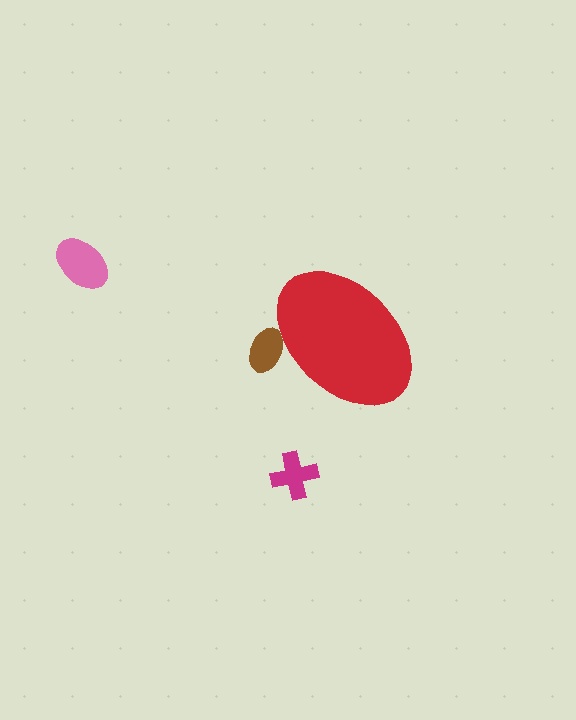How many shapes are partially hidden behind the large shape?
1 shape is partially hidden.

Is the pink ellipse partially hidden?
No, the pink ellipse is fully visible.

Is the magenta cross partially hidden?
No, the magenta cross is fully visible.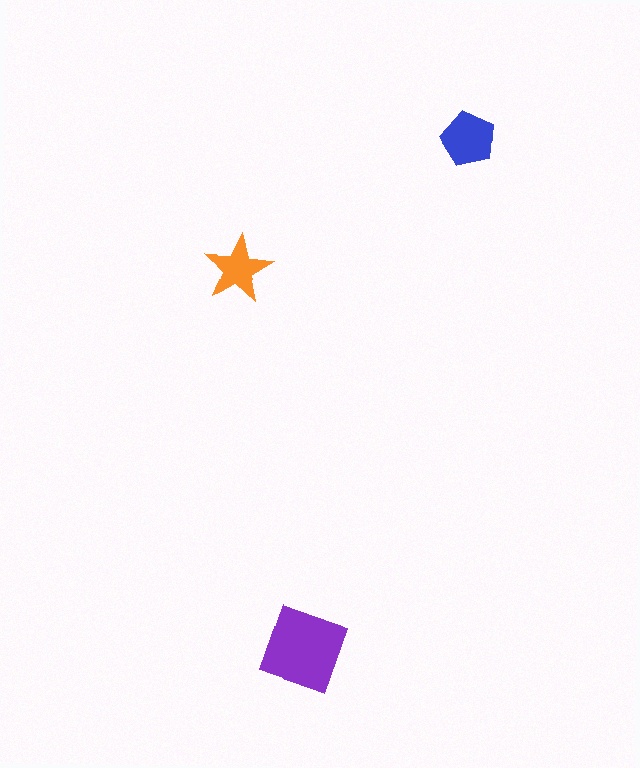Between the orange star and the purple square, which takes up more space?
The purple square.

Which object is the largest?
The purple square.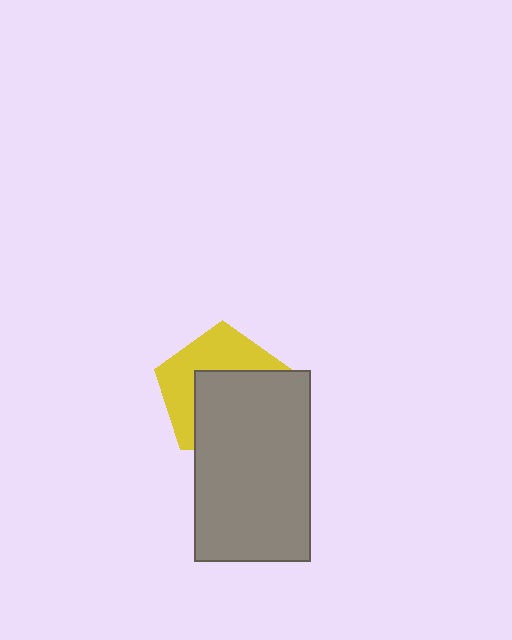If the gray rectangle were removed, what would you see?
You would see the complete yellow pentagon.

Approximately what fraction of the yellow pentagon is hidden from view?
Roughly 55% of the yellow pentagon is hidden behind the gray rectangle.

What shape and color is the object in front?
The object in front is a gray rectangle.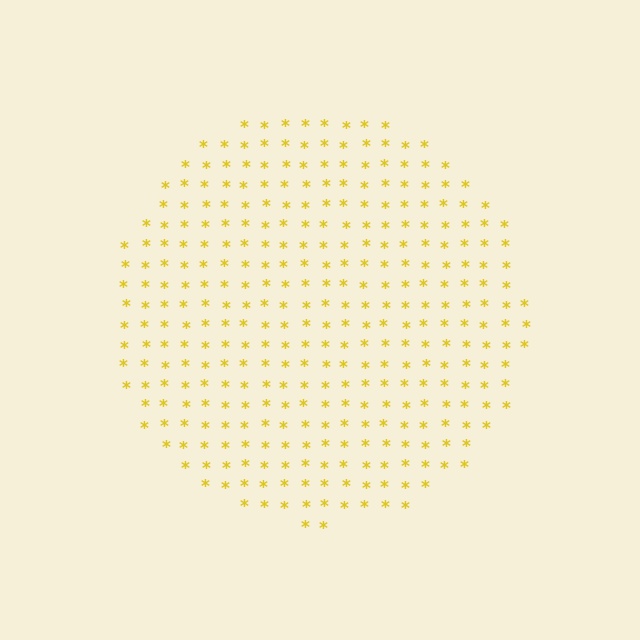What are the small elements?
The small elements are asterisks.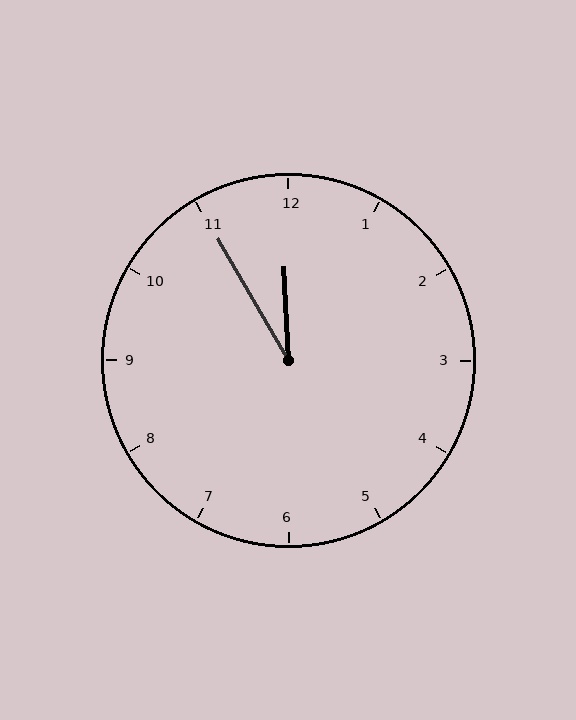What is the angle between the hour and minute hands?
Approximately 28 degrees.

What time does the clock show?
11:55.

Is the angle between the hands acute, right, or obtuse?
It is acute.